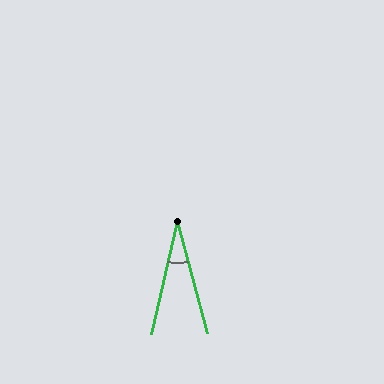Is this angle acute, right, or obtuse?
It is acute.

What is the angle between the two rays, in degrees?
Approximately 28 degrees.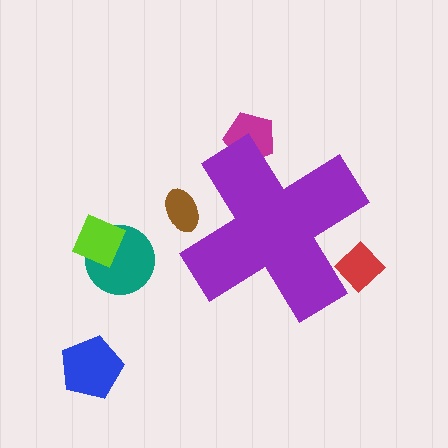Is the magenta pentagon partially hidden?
Yes, the magenta pentagon is partially hidden behind the purple cross.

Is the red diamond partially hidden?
Yes, the red diamond is partially hidden behind the purple cross.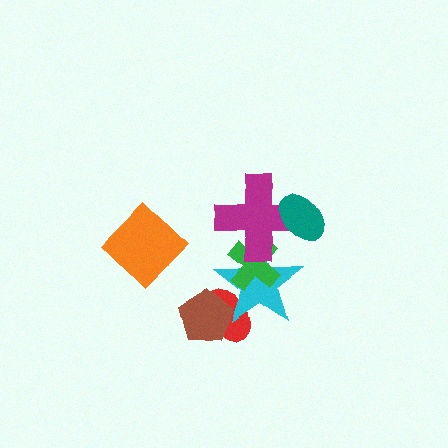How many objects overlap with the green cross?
2 objects overlap with the green cross.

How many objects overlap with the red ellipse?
2 objects overlap with the red ellipse.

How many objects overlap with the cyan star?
4 objects overlap with the cyan star.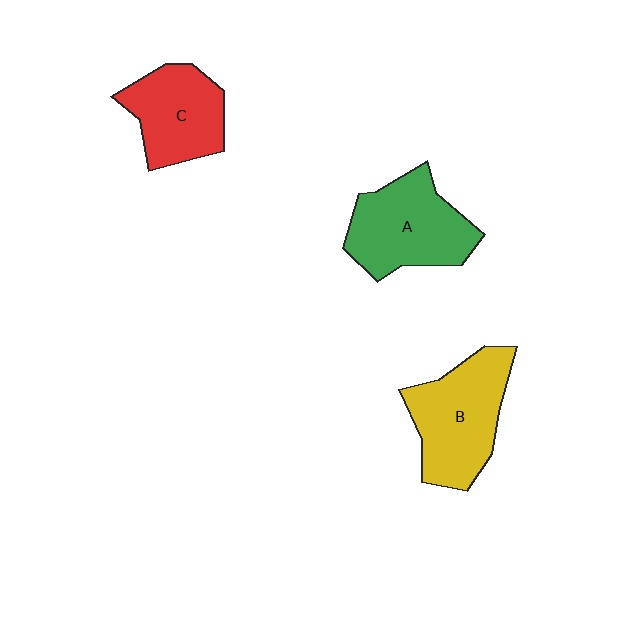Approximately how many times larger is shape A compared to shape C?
Approximately 1.2 times.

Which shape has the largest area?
Shape B (yellow).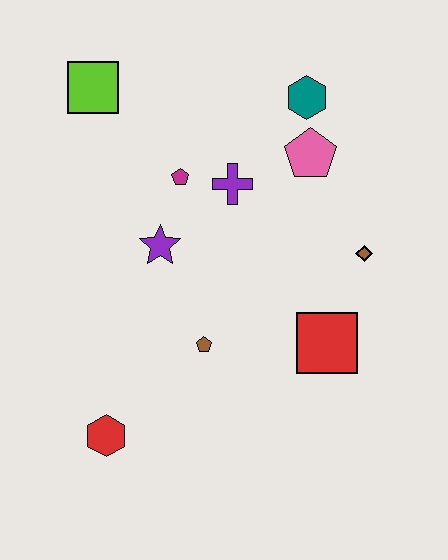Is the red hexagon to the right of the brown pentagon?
No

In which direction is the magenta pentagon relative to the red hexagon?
The magenta pentagon is above the red hexagon.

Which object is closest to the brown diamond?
The red square is closest to the brown diamond.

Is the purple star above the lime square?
No